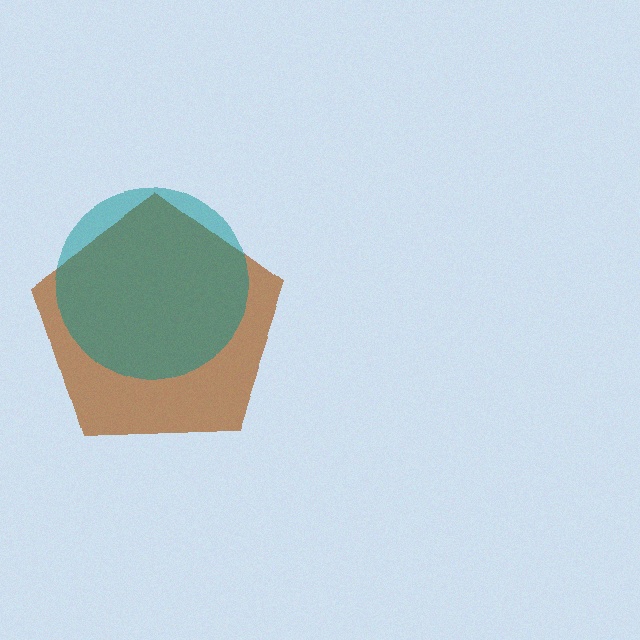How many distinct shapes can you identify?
There are 2 distinct shapes: a brown pentagon, a teal circle.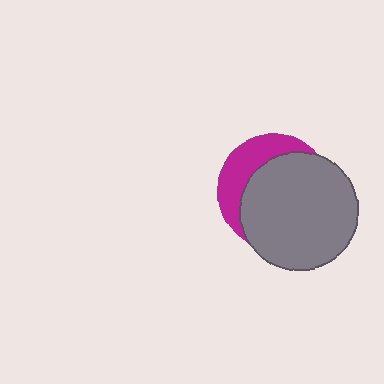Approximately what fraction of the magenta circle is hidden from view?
Roughly 69% of the magenta circle is hidden behind the gray circle.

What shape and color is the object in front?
The object in front is a gray circle.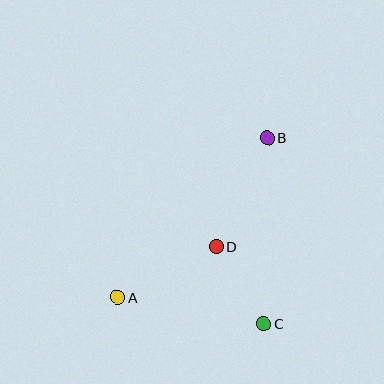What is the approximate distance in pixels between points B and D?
The distance between B and D is approximately 121 pixels.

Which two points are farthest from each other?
Points A and B are farthest from each other.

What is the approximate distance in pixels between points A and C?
The distance between A and C is approximately 148 pixels.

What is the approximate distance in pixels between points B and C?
The distance between B and C is approximately 186 pixels.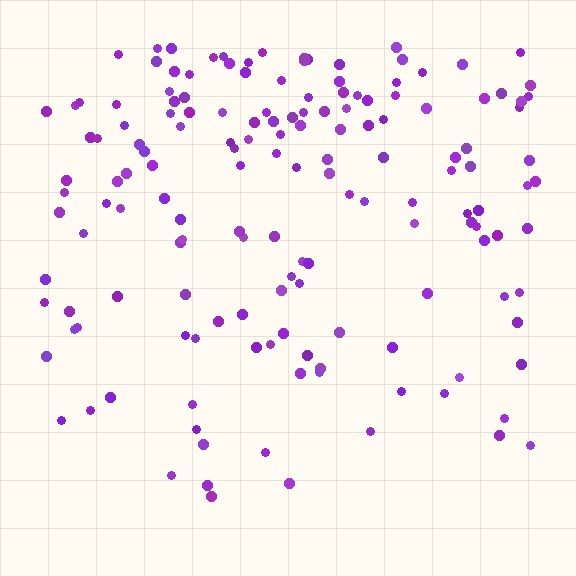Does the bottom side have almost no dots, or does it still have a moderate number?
Still a moderate number, just noticeably fewer than the top.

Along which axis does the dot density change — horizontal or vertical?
Vertical.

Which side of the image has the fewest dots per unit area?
The bottom.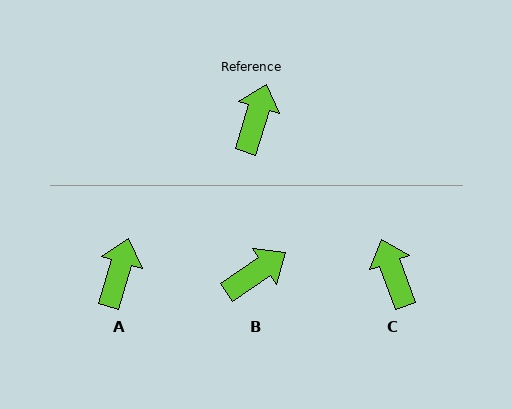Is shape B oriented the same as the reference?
No, it is off by about 39 degrees.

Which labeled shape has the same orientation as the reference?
A.